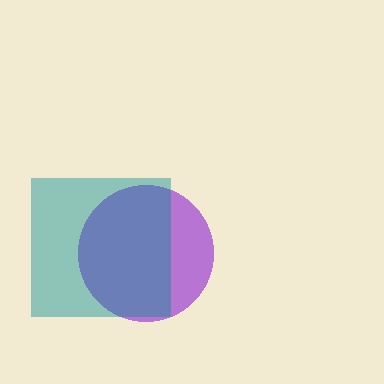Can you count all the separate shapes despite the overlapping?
Yes, there are 2 separate shapes.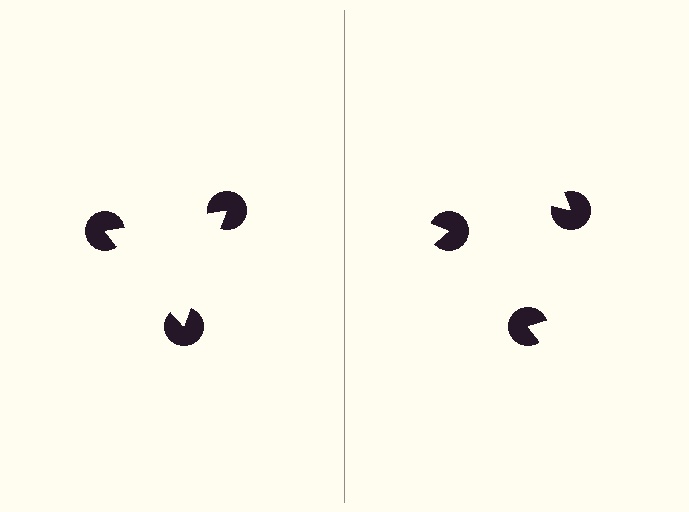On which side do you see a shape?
An illusory triangle appears on the left side. On the right side the wedge cuts are rotated, so no coherent shape forms.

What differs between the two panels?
The pac-man discs are positioned identically on both sides; only the wedge orientations differ. On the left they align to a triangle; on the right they are misaligned.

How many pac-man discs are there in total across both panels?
6 — 3 on each side.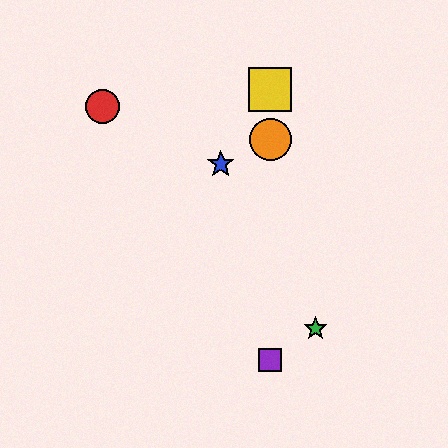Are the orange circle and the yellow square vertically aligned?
Yes, both are at x≈270.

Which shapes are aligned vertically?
The yellow square, the purple square, the orange circle are aligned vertically.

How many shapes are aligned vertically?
3 shapes (the yellow square, the purple square, the orange circle) are aligned vertically.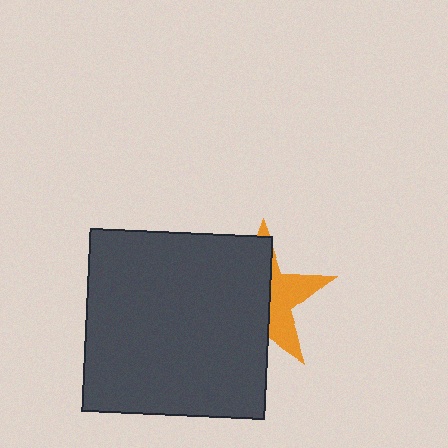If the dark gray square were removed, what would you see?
You would see the complete orange star.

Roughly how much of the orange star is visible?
A small part of it is visible (roughly 38%).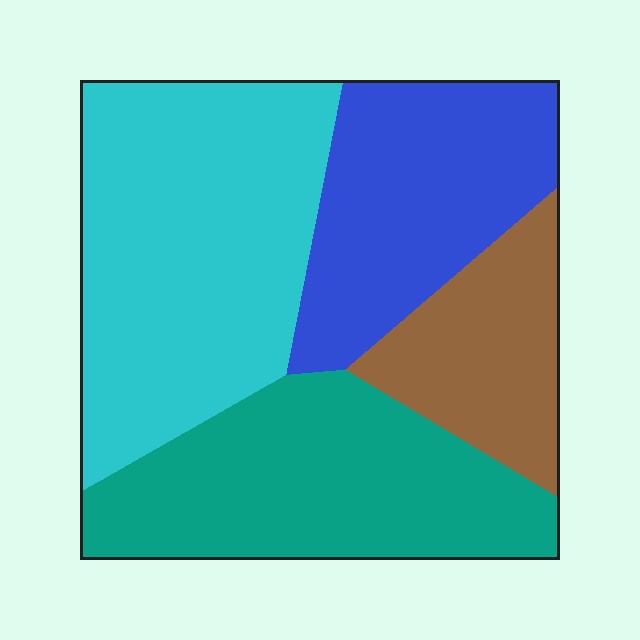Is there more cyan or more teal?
Cyan.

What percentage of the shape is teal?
Teal takes up about one quarter (1/4) of the shape.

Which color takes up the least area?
Brown, at roughly 15%.